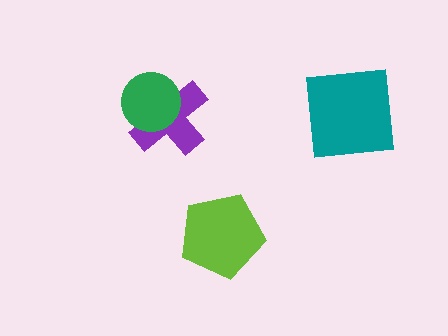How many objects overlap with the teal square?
0 objects overlap with the teal square.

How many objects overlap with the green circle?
1 object overlaps with the green circle.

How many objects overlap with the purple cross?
1 object overlaps with the purple cross.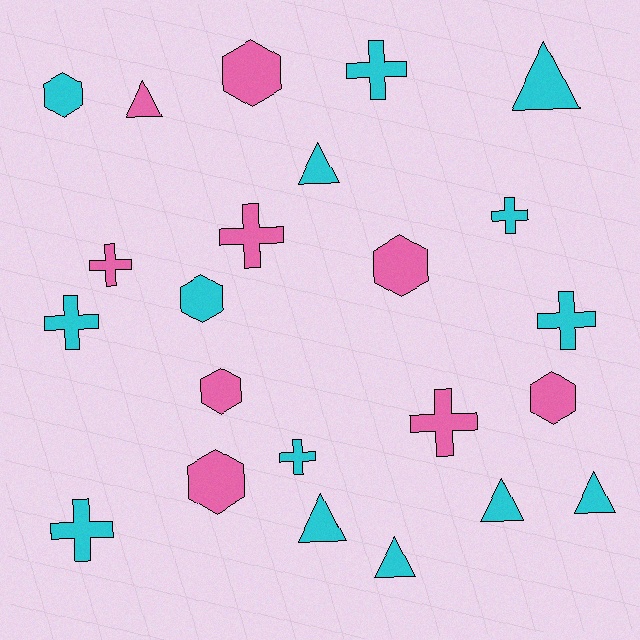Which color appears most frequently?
Cyan, with 14 objects.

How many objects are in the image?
There are 23 objects.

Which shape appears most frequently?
Cross, with 9 objects.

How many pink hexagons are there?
There are 5 pink hexagons.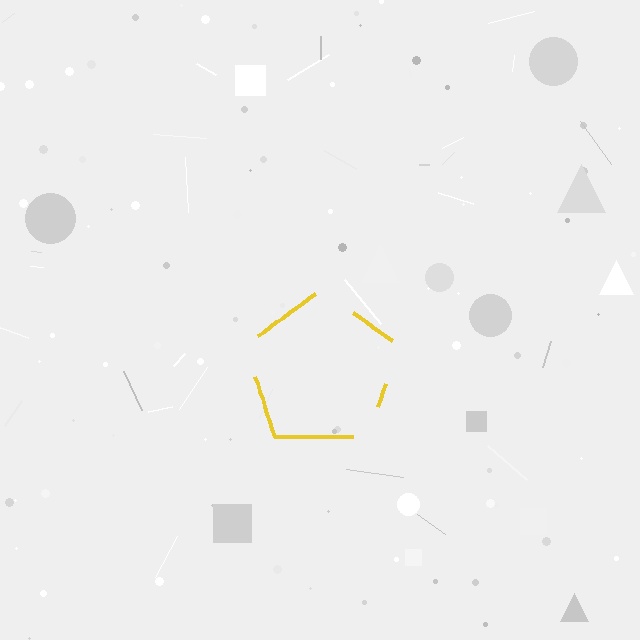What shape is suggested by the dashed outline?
The dashed outline suggests a pentagon.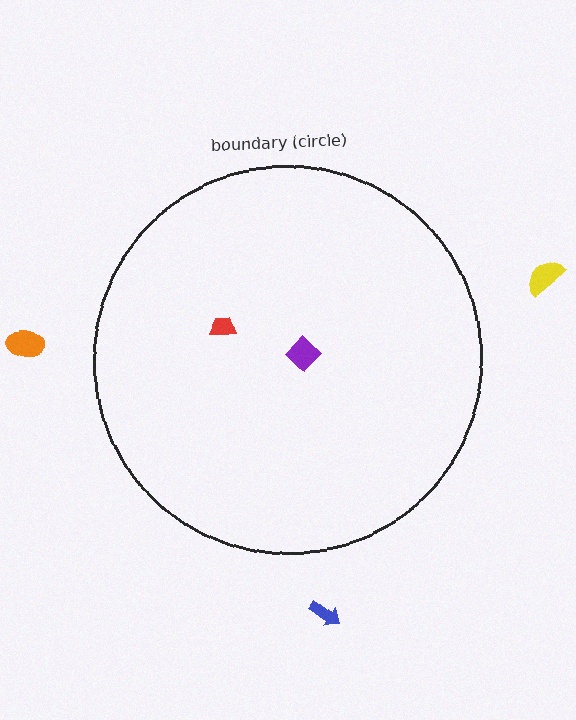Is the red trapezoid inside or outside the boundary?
Inside.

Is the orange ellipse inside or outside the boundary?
Outside.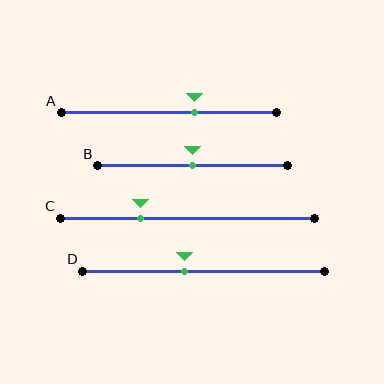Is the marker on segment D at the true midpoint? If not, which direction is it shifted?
No, the marker on segment D is shifted to the left by about 8% of the segment length.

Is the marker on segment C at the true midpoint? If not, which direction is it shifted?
No, the marker on segment C is shifted to the left by about 18% of the segment length.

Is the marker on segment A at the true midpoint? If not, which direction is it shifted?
No, the marker on segment A is shifted to the right by about 12% of the segment length.